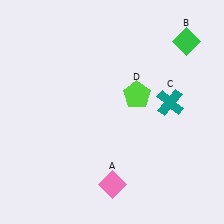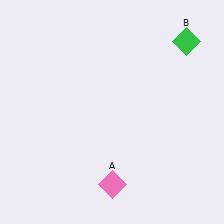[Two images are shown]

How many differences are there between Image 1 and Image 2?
There are 2 differences between the two images.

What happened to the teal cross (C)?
The teal cross (C) was removed in Image 2. It was in the top-right area of Image 1.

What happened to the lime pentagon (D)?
The lime pentagon (D) was removed in Image 2. It was in the top-right area of Image 1.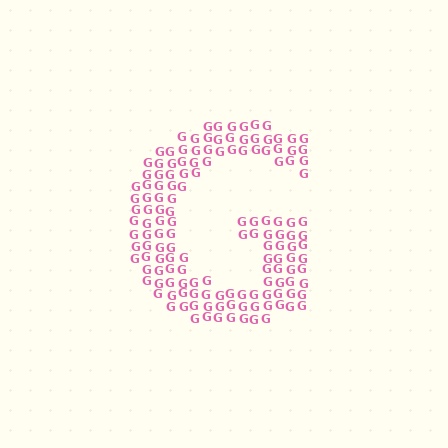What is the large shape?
The large shape is the letter G.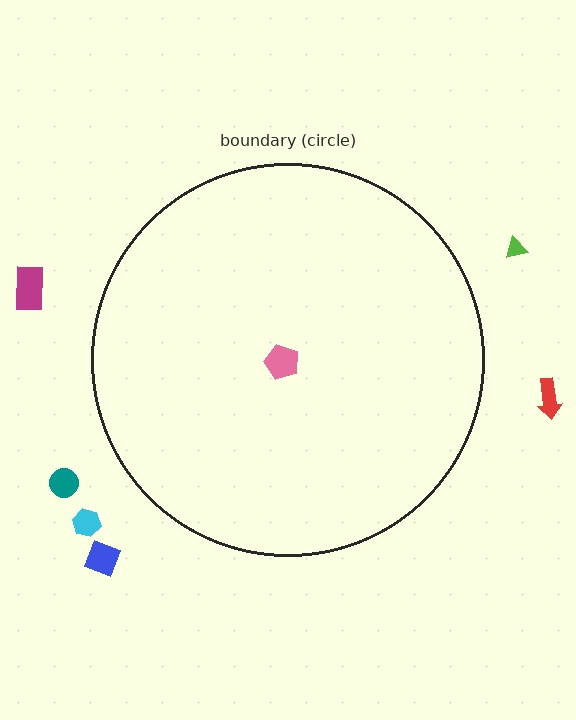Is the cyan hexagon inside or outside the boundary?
Outside.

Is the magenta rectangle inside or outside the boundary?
Outside.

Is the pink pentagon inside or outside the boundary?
Inside.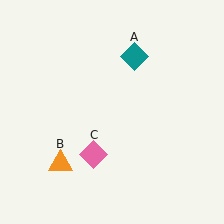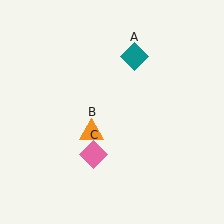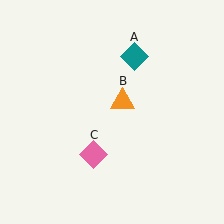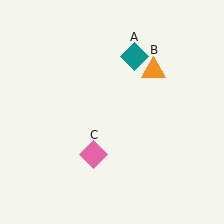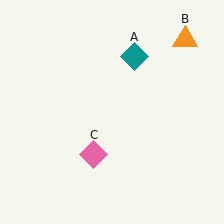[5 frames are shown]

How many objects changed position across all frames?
1 object changed position: orange triangle (object B).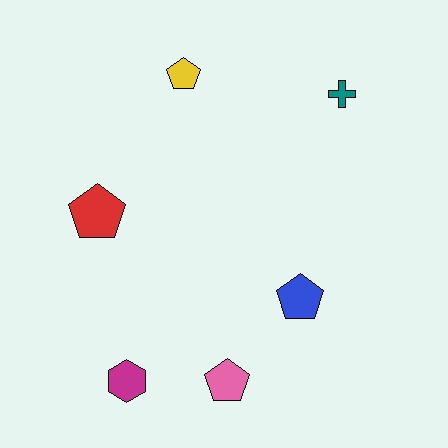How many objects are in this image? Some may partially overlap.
There are 6 objects.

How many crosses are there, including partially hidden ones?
There is 1 cross.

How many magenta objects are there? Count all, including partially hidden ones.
There is 1 magenta object.